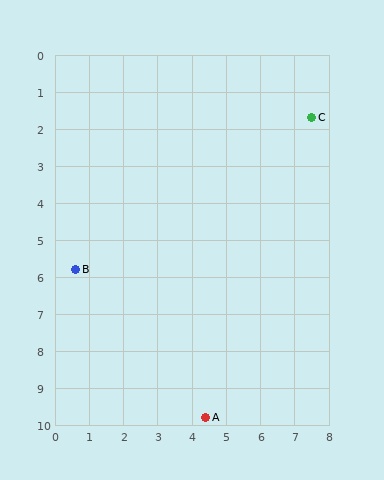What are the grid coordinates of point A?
Point A is at approximately (4.4, 9.8).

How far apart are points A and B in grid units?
Points A and B are about 5.5 grid units apart.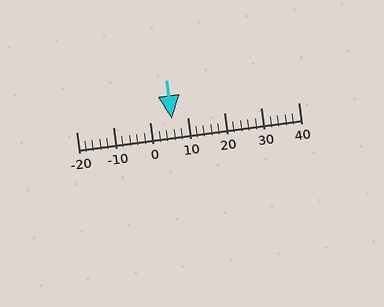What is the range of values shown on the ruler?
The ruler shows values from -20 to 40.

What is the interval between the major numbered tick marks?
The major tick marks are spaced 10 units apart.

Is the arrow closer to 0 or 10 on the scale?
The arrow is closer to 10.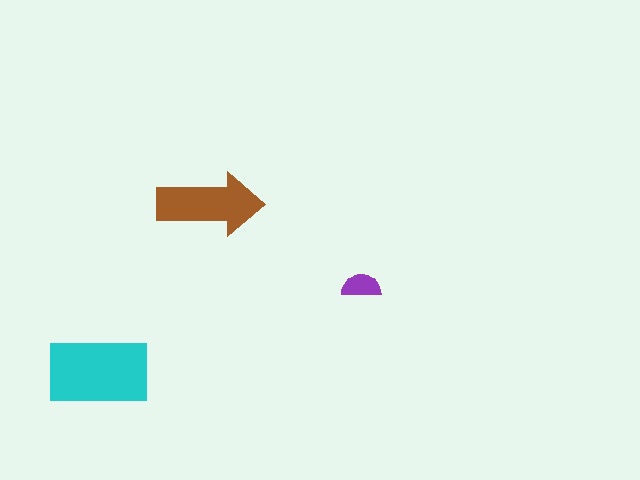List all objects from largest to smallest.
The cyan rectangle, the brown arrow, the purple semicircle.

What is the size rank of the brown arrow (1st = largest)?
2nd.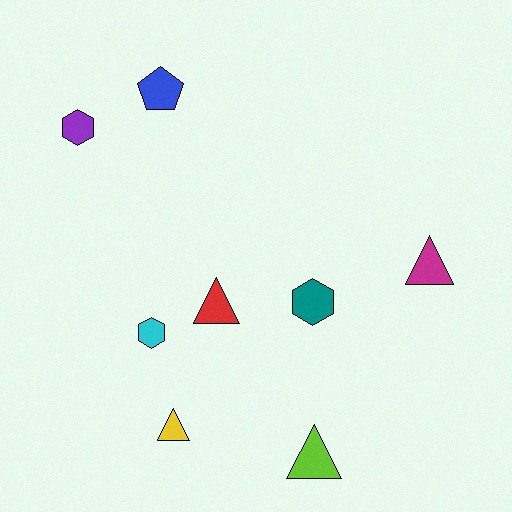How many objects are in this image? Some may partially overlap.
There are 8 objects.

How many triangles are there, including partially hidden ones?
There are 4 triangles.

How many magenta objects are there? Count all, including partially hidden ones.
There is 1 magenta object.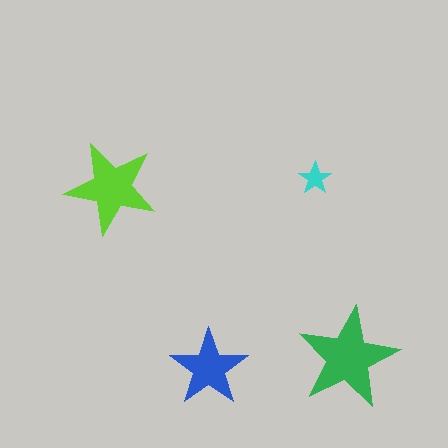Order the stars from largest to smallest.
the green one, the lime one, the blue one, the cyan one.